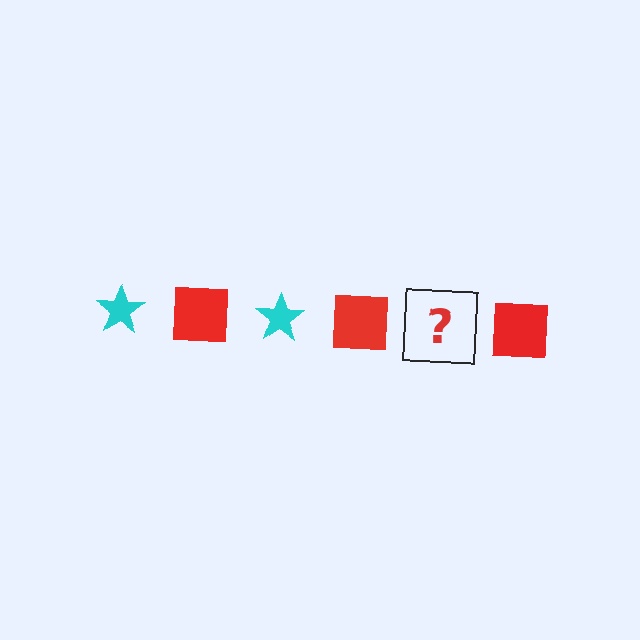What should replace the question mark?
The question mark should be replaced with a cyan star.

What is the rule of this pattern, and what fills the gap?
The rule is that the pattern alternates between cyan star and red square. The gap should be filled with a cyan star.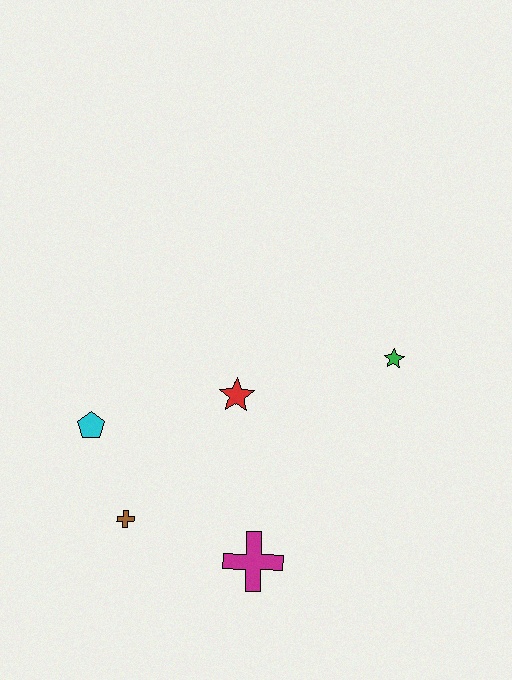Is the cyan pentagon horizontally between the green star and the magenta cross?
No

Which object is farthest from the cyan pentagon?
The green star is farthest from the cyan pentagon.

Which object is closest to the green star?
The red star is closest to the green star.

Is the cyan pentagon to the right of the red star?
No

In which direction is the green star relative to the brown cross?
The green star is to the right of the brown cross.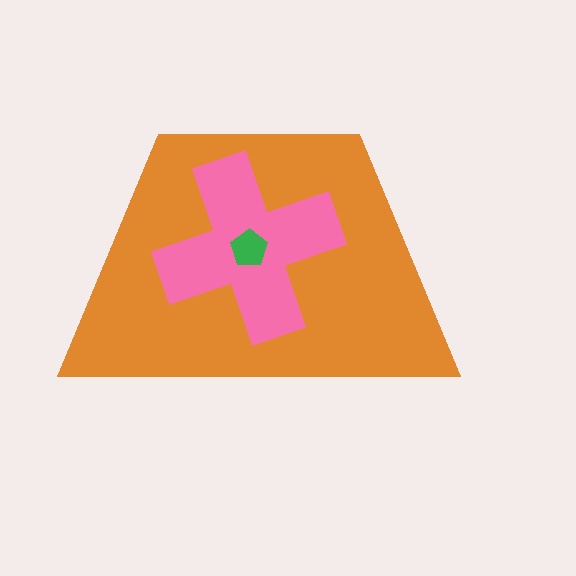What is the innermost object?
The green pentagon.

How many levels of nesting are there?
3.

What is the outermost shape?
The orange trapezoid.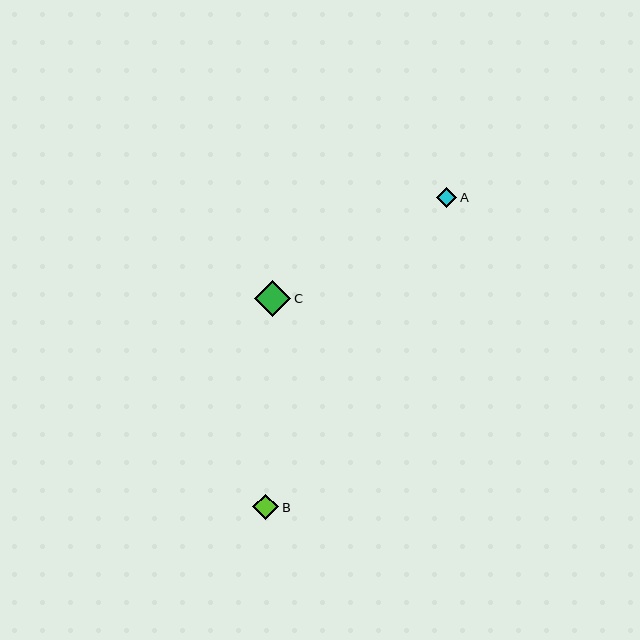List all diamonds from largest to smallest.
From largest to smallest: C, B, A.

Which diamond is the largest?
Diamond C is the largest with a size of approximately 36 pixels.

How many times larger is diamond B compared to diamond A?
Diamond B is approximately 1.3 times the size of diamond A.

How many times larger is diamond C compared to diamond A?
Diamond C is approximately 1.8 times the size of diamond A.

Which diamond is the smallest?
Diamond A is the smallest with a size of approximately 20 pixels.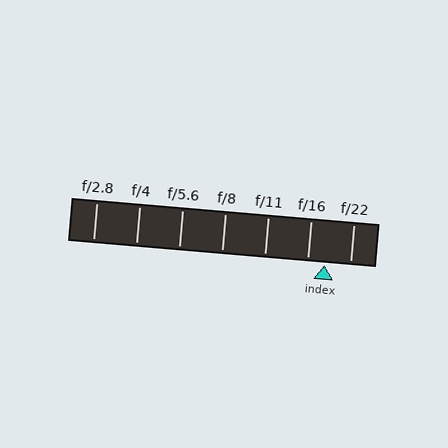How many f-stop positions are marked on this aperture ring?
There are 7 f-stop positions marked.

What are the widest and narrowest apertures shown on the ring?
The widest aperture shown is f/2.8 and the narrowest is f/22.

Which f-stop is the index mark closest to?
The index mark is closest to f/16.